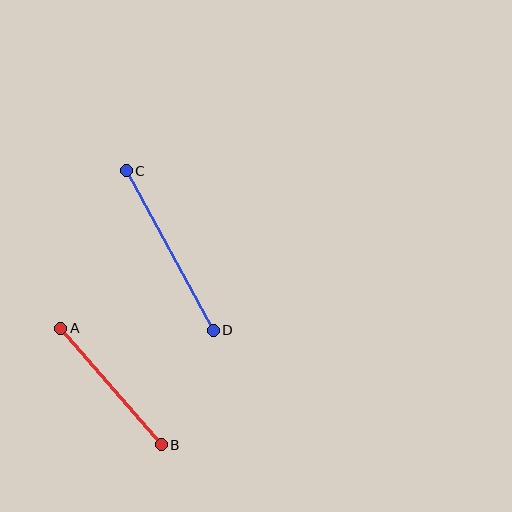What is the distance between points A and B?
The distance is approximately 154 pixels.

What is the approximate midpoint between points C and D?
The midpoint is at approximately (170, 250) pixels.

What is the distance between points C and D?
The distance is approximately 182 pixels.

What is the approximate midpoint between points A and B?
The midpoint is at approximately (111, 387) pixels.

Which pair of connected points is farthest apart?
Points C and D are farthest apart.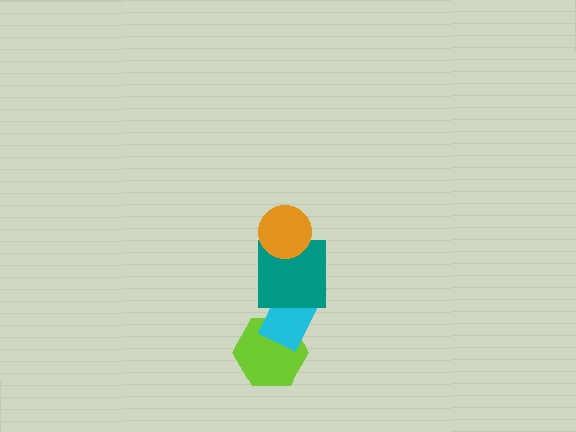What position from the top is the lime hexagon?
The lime hexagon is 4th from the top.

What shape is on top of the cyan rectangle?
The teal square is on top of the cyan rectangle.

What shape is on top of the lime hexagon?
The cyan rectangle is on top of the lime hexagon.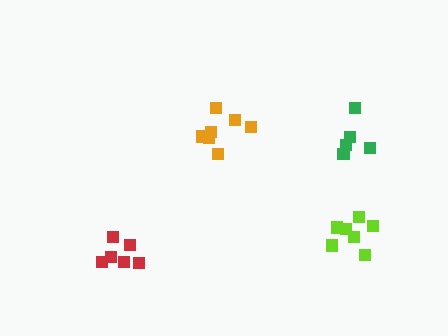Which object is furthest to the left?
The red cluster is leftmost.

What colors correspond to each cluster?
The clusters are colored: red, orange, green, lime.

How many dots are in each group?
Group 1: 6 dots, Group 2: 7 dots, Group 3: 5 dots, Group 4: 7 dots (25 total).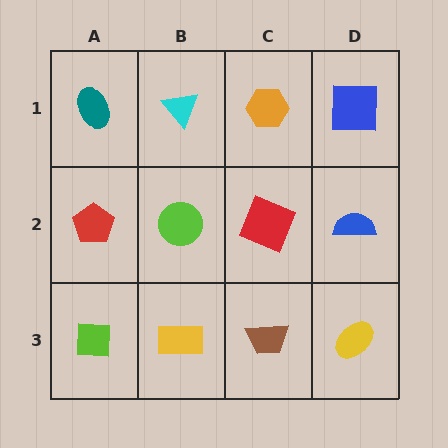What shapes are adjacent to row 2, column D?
A blue square (row 1, column D), a yellow ellipse (row 3, column D), a red square (row 2, column C).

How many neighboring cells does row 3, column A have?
2.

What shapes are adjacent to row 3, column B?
A lime circle (row 2, column B), a lime square (row 3, column A), a brown trapezoid (row 3, column C).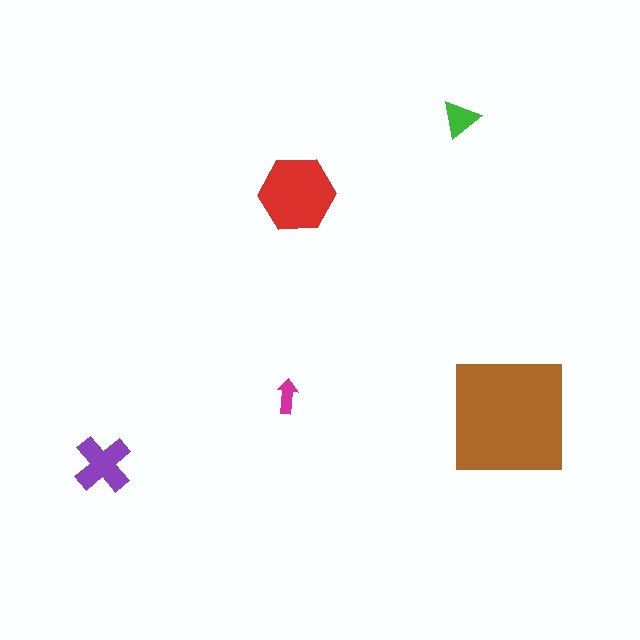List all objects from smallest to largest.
The magenta arrow, the green triangle, the purple cross, the red hexagon, the brown square.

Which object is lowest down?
The purple cross is bottommost.